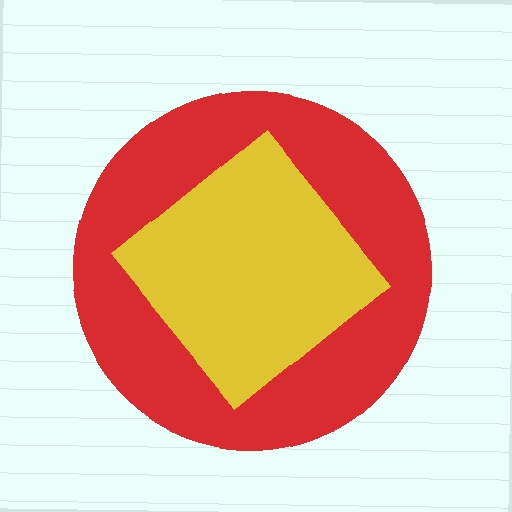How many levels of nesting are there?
2.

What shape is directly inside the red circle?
The yellow diamond.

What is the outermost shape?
The red circle.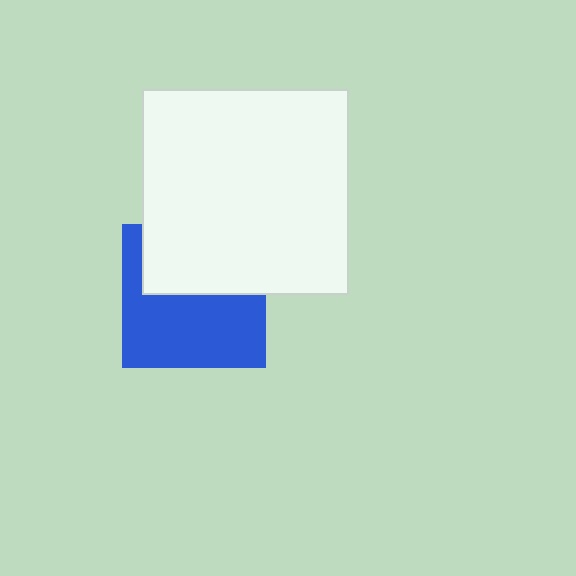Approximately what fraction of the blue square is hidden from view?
Roughly 43% of the blue square is hidden behind the white square.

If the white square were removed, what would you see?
You would see the complete blue square.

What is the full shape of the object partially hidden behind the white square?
The partially hidden object is a blue square.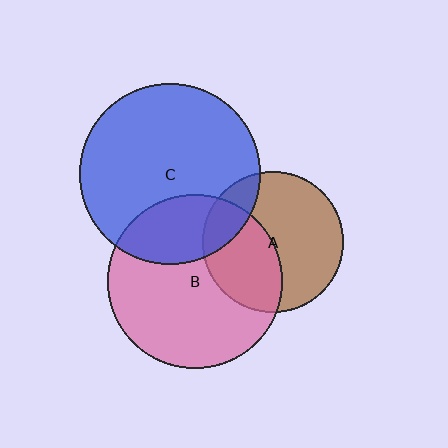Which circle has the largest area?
Circle C (blue).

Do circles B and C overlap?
Yes.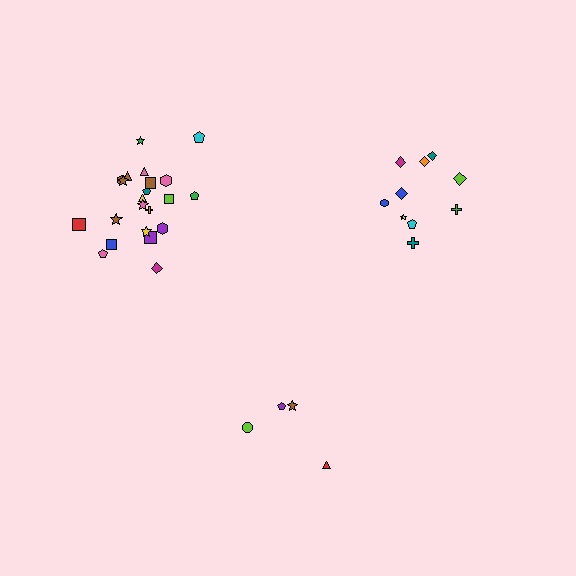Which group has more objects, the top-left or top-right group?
The top-left group.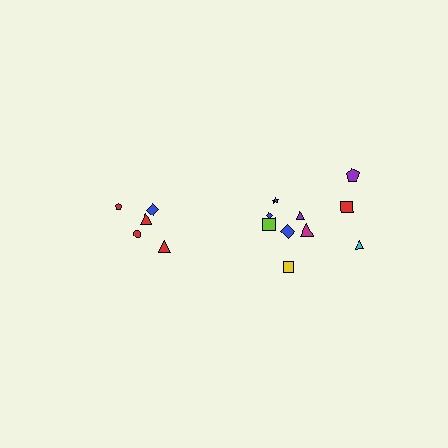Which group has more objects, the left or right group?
The right group.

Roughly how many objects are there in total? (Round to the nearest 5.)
Roughly 15 objects in total.